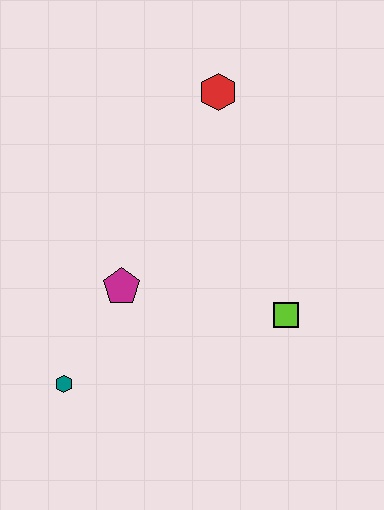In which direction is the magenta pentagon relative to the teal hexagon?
The magenta pentagon is above the teal hexagon.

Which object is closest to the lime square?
The magenta pentagon is closest to the lime square.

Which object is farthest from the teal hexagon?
The red hexagon is farthest from the teal hexagon.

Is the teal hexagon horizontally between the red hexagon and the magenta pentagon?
No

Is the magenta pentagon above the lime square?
Yes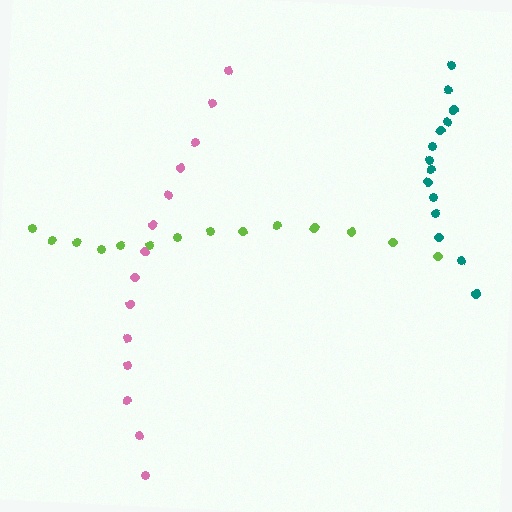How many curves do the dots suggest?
There are 3 distinct paths.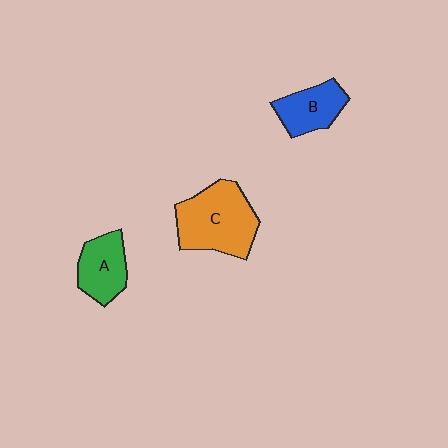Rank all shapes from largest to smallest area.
From largest to smallest: C (orange), A (green), B (blue).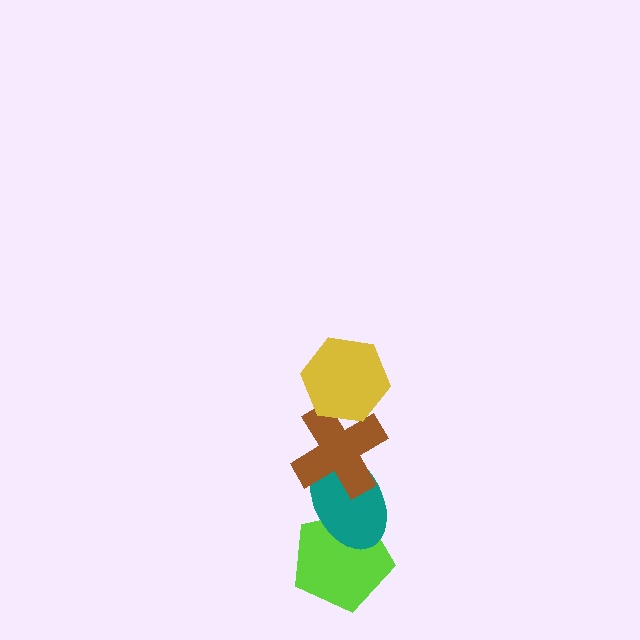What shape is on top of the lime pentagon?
The teal ellipse is on top of the lime pentagon.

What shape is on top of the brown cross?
The yellow hexagon is on top of the brown cross.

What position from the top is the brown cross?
The brown cross is 2nd from the top.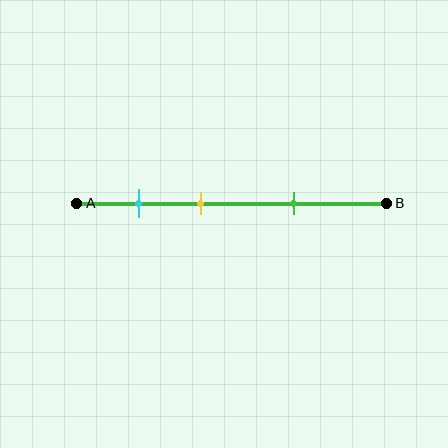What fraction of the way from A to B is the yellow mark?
The yellow mark is approximately 40% (0.4) of the way from A to B.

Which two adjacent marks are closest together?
The cyan and yellow marks are the closest adjacent pair.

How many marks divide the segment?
There are 3 marks dividing the segment.